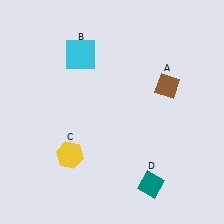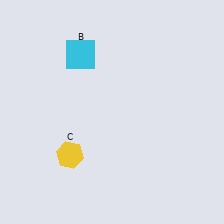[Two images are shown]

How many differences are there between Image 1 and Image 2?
There are 2 differences between the two images.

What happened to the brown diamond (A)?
The brown diamond (A) was removed in Image 2. It was in the top-right area of Image 1.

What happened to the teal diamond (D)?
The teal diamond (D) was removed in Image 2. It was in the bottom-right area of Image 1.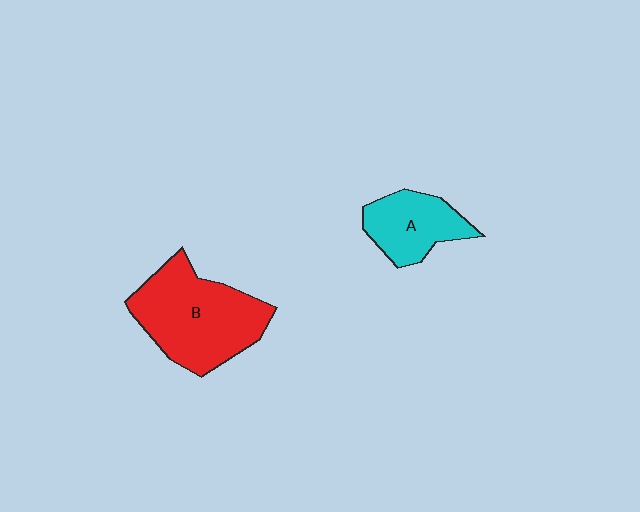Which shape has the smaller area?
Shape A (cyan).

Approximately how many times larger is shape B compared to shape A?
Approximately 1.8 times.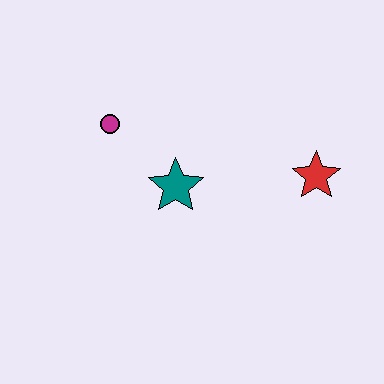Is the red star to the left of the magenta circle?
No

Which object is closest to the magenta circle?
The teal star is closest to the magenta circle.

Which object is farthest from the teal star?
The red star is farthest from the teal star.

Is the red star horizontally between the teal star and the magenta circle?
No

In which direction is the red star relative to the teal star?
The red star is to the right of the teal star.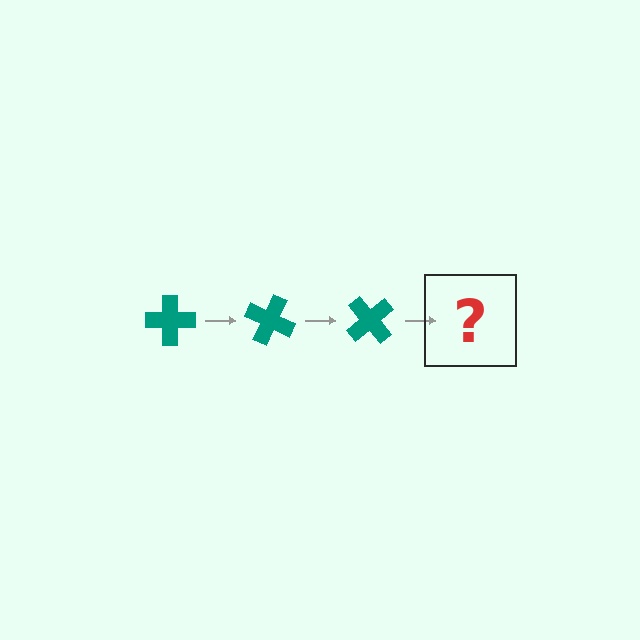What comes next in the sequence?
The next element should be a teal cross rotated 75 degrees.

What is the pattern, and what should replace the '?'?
The pattern is that the cross rotates 25 degrees each step. The '?' should be a teal cross rotated 75 degrees.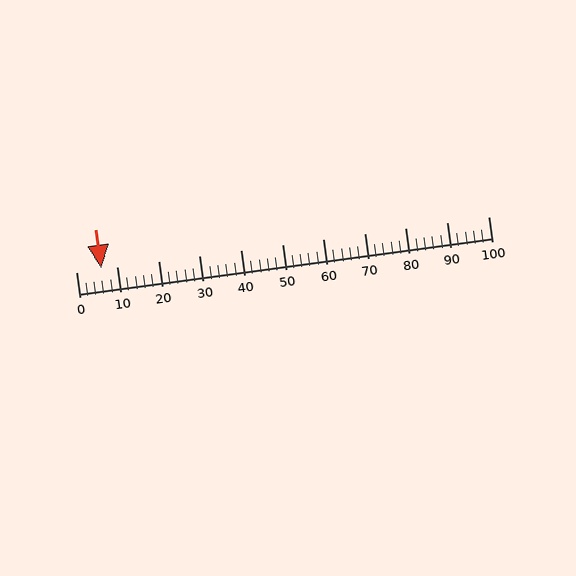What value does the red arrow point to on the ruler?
The red arrow points to approximately 6.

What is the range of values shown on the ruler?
The ruler shows values from 0 to 100.